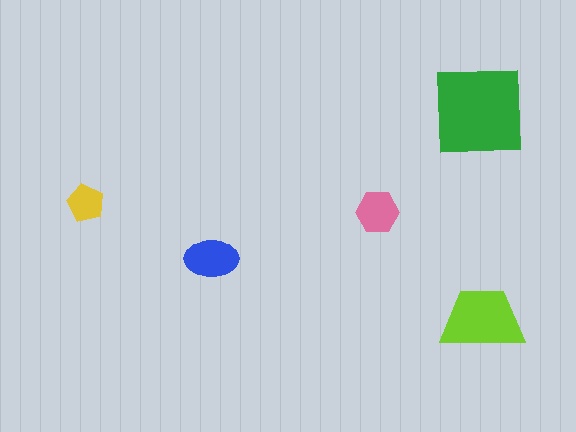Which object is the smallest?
The yellow pentagon.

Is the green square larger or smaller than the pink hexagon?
Larger.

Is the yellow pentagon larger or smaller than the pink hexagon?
Smaller.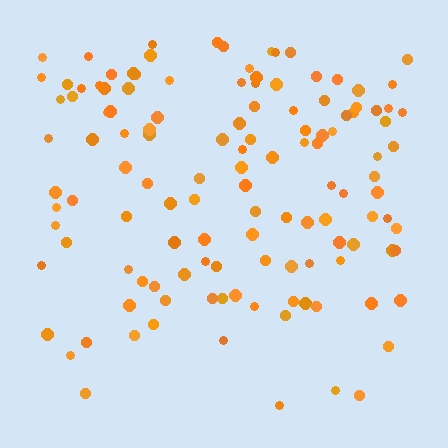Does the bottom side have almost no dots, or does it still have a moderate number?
Still a moderate number, just noticeably fewer than the top.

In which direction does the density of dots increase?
From bottom to top, with the top side densest.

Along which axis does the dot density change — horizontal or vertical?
Vertical.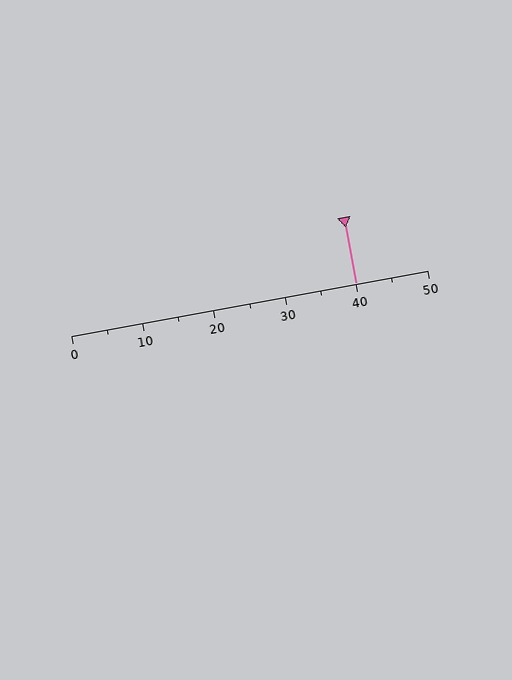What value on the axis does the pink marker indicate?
The marker indicates approximately 40.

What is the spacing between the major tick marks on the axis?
The major ticks are spaced 10 apart.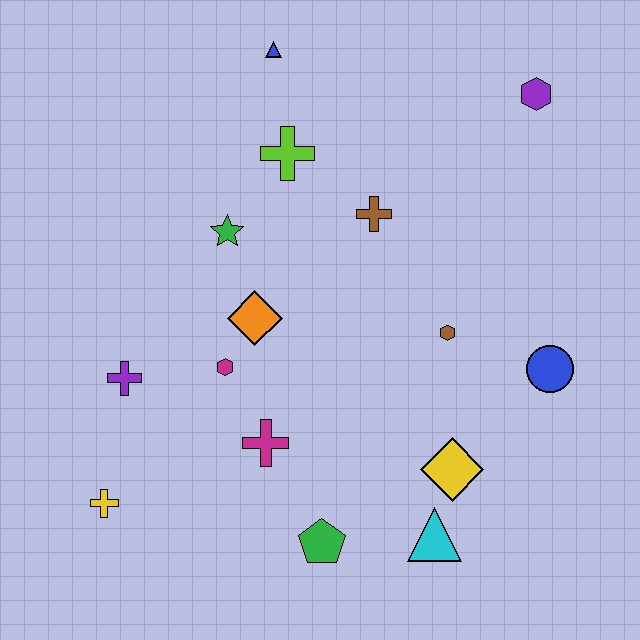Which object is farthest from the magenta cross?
The purple hexagon is farthest from the magenta cross.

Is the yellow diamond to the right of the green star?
Yes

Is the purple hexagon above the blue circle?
Yes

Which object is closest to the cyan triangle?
The yellow diamond is closest to the cyan triangle.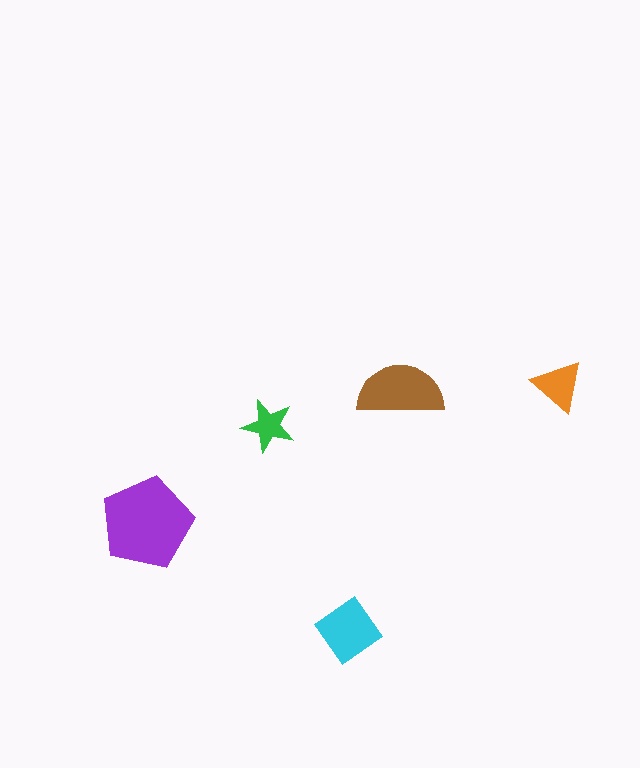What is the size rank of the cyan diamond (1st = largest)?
3rd.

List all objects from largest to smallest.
The purple pentagon, the brown semicircle, the cyan diamond, the orange triangle, the green star.